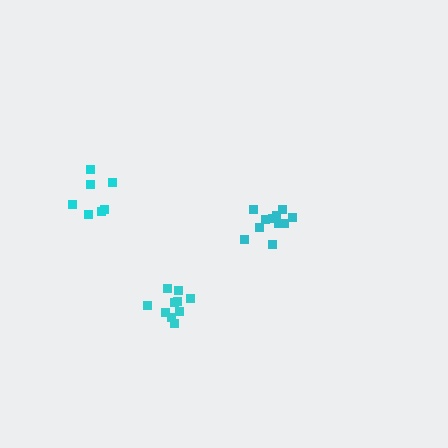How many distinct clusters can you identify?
There are 3 distinct clusters.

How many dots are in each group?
Group 1: 11 dots, Group 2: 10 dots, Group 3: 7 dots (28 total).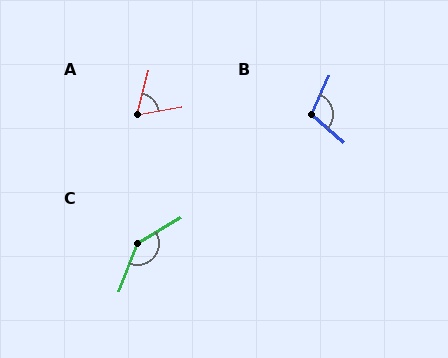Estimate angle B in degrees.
Approximately 107 degrees.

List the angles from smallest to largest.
A (66°), B (107°), C (142°).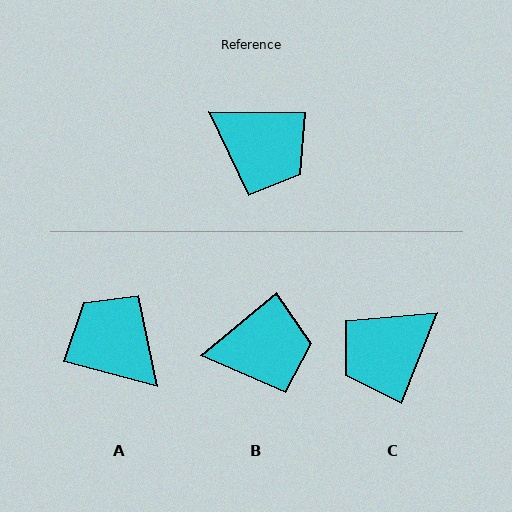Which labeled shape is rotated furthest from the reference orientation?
A, about 166 degrees away.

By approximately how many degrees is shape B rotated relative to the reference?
Approximately 40 degrees counter-clockwise.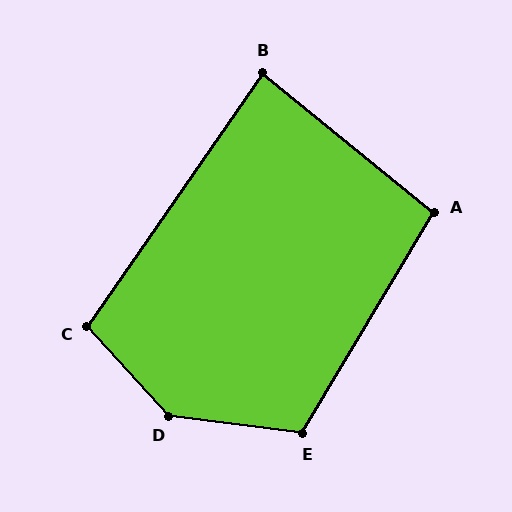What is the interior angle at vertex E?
Approximately 114 degrees (obtuse).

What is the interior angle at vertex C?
Approximately 103 degrees (obtuse).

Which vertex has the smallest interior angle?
B, at approximately 85 degrees.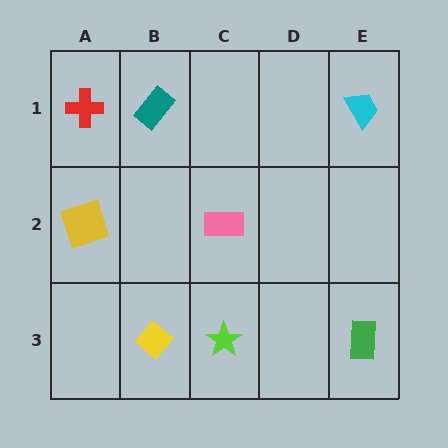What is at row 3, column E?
A green rectangle.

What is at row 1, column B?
A teal rectangle.